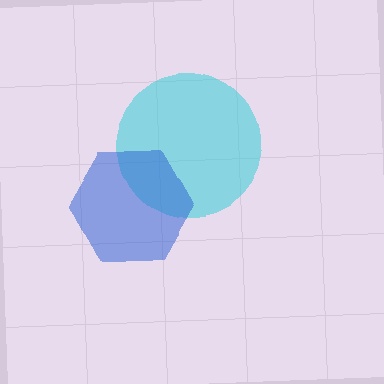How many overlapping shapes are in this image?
There are 2 overlapping shapes in the image.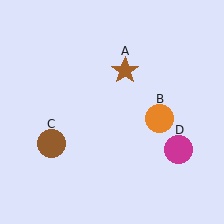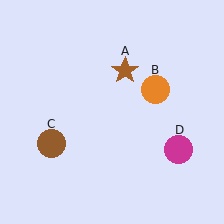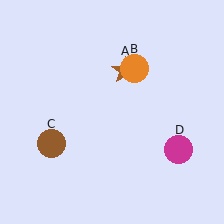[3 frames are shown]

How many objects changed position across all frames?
1 object changed position: orange circle (object B).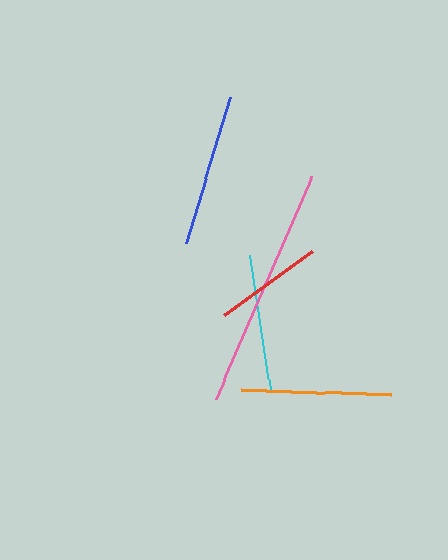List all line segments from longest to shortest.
From longest to shortest: pink, blue, orange, cyan, red.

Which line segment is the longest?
The pink line is the longest at approximately 243 pixels.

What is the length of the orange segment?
The orange segment is approximately 149 pixels long.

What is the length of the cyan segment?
The cyan segment is approximately 136 pixels long.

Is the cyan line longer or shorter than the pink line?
The pink line is longer than the cyan line.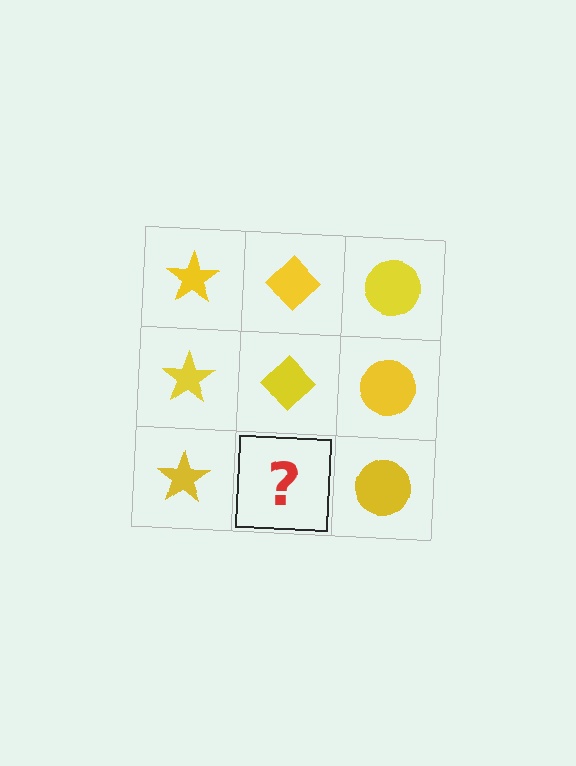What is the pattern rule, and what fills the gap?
The rule is that each column has a consistent shape. The gap should be filled with a yellow diamond.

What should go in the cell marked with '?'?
The missing cell should contain a yellow diamond.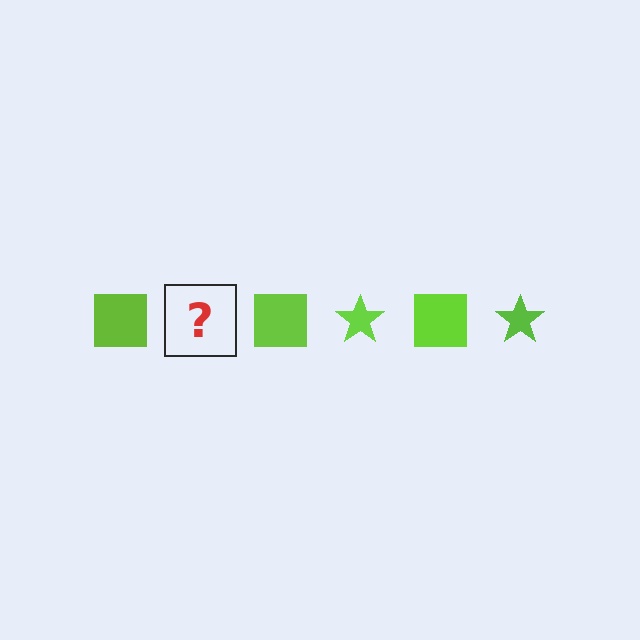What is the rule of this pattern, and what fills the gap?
The rule is that the pattern cycles through square, star shapes in lime. The gap should be filled with a lime star.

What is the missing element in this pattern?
The missing element is a lime star.